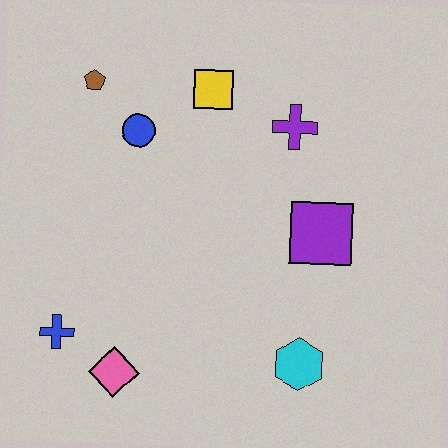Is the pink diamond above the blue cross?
No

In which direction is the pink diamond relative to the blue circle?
The pink diamond is below the blue circle.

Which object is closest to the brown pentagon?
The blue circle is closest to the brown pentagon.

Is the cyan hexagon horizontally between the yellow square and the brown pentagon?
No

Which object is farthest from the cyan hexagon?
The brown pentagon is farthest from the cyan hexagon.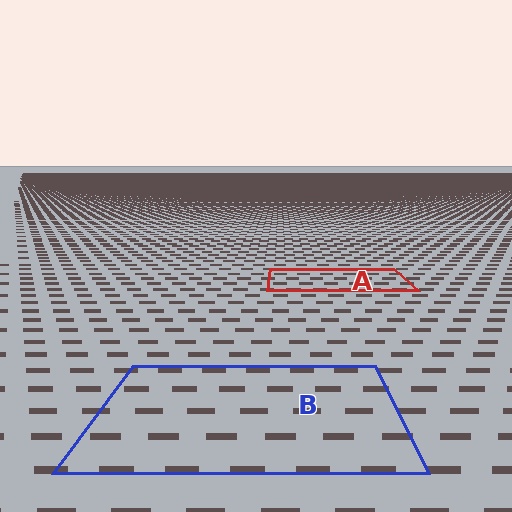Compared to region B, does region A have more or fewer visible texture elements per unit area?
Region A has more texture elements per unit area — they are packed more densely because it is farther away.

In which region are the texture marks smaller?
The texture marks are smaller in region A, because it is farther away.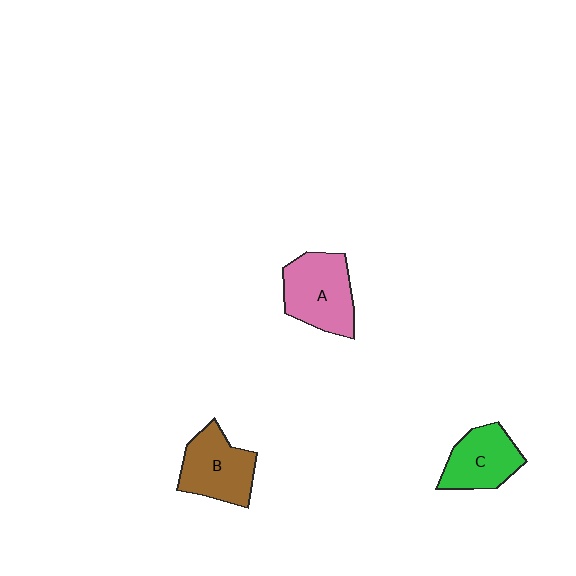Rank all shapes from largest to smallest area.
From largest to smallest: A (pink), B (brown), C (green).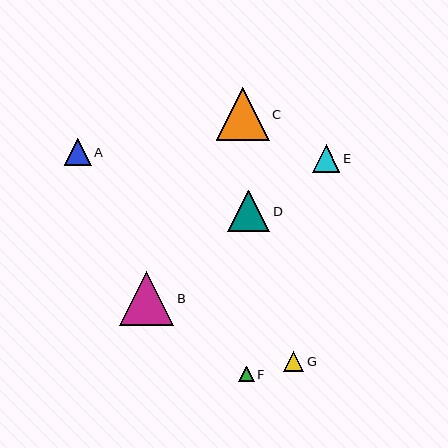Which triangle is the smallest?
Triangle F is the smallest with a size of approximately 16 pixels.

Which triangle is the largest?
Triangle B is the largest with a size of approximately 54 pixels.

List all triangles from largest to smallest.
From largest to smallest: B, C, D, E, A, G, F.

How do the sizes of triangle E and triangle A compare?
Triangle E and triangle A are approximately the same size.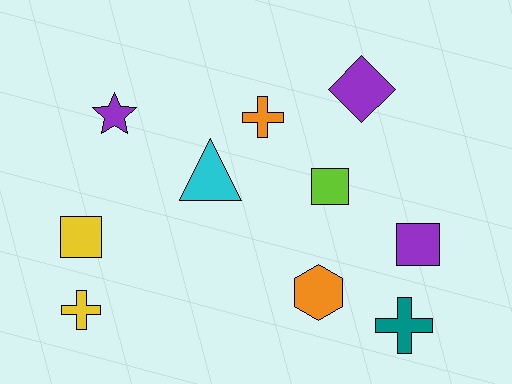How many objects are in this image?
There are 10 objects.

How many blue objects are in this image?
There are no blue objects.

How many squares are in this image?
There are 3 squares.